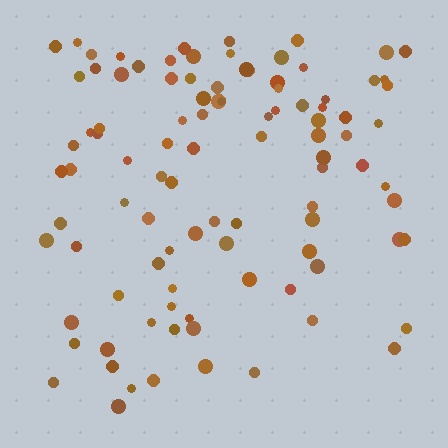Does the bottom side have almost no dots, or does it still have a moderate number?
Still a moderate number, just noticeably fewer than the top.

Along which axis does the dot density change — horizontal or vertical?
Vertical.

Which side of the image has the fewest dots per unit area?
The bottom.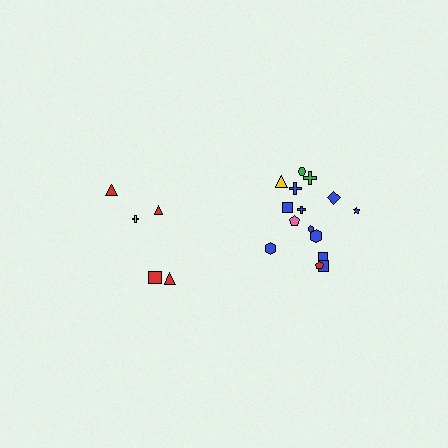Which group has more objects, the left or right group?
The right group.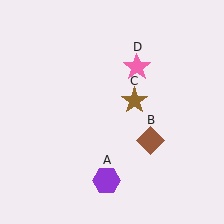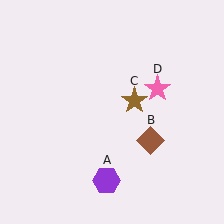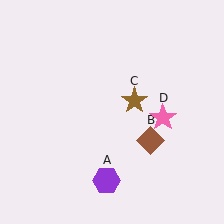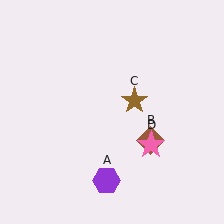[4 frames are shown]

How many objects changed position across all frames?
1 object changed position: pink star (object D).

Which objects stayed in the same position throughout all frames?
Purple hexagon (object A) and brown diamond (object B) and brown star (object C) remained stationary.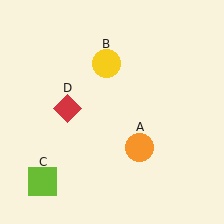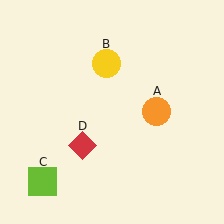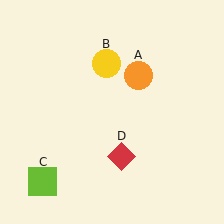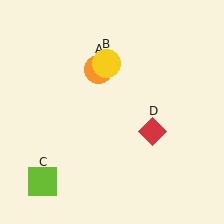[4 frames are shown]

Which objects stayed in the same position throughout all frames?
Yellow circle (object B) and lime square (object C) remained stationary.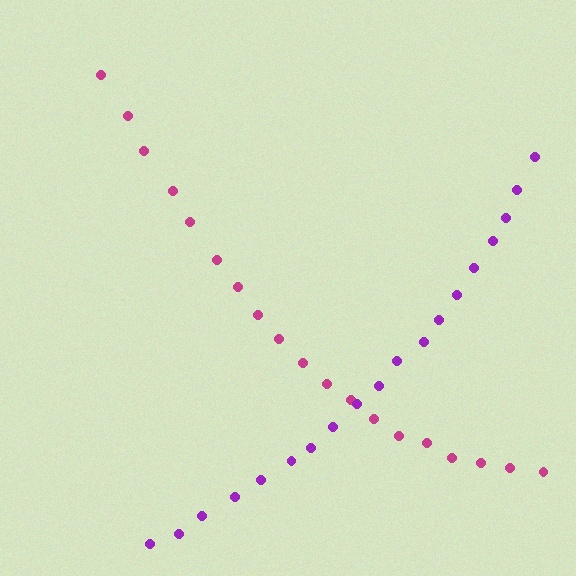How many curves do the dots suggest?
There are 2 distinct paths.